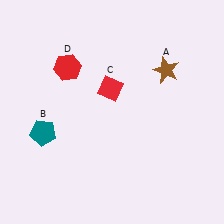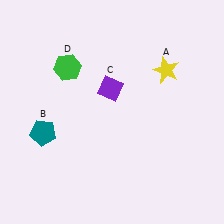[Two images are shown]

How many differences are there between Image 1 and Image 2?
There are 3 differences between the two images.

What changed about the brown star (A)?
In Image 1, A is brown. In Image 2, it changed to yellow.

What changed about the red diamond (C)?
In Image 1, C is red. In Image 2, it changed to purple.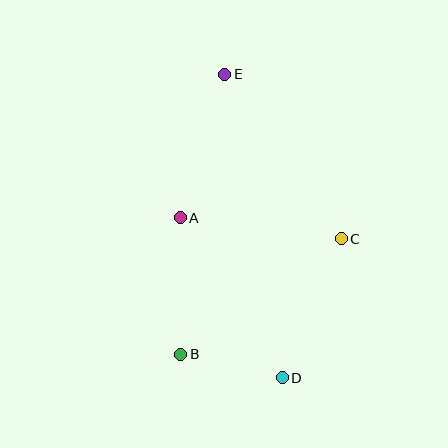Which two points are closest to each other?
Points B and D are closest to each other.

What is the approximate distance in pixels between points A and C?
The distance between A and C is approximately 162 pixels.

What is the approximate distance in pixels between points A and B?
The distance between A and B is approximately 137 pixels.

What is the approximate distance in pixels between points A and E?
The distance between A and E is approximately 150 pixels.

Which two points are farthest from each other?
Points D and E are farthest from each other.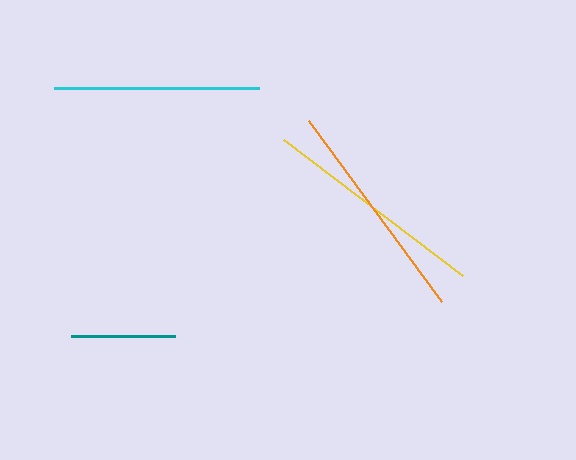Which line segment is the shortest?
The teal line is the shortest at approximately 104 pixels.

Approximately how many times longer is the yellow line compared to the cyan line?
The yellow line is approximately 1.1 times the length of the cyan line.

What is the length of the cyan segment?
The cyan segment is approximately 204 pixels long.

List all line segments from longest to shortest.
From longest to shortest: yellow, orange, cyan, teal.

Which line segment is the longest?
The yellow line is the longest at approximately 225 pixels.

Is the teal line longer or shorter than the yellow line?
The yellow line is longer than the teal line.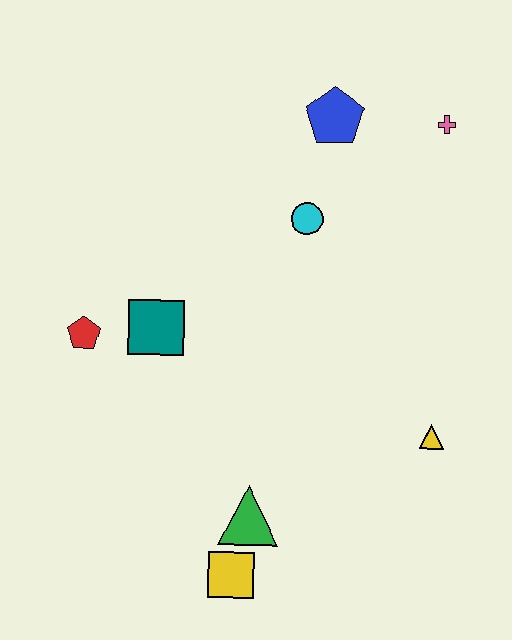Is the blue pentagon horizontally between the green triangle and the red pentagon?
No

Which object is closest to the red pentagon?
The teal square is closest to the red pentagon.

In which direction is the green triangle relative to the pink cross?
The green triangle is below the pink cross.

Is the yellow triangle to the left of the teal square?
No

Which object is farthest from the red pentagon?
The pink cross is farthest from the red pentagon.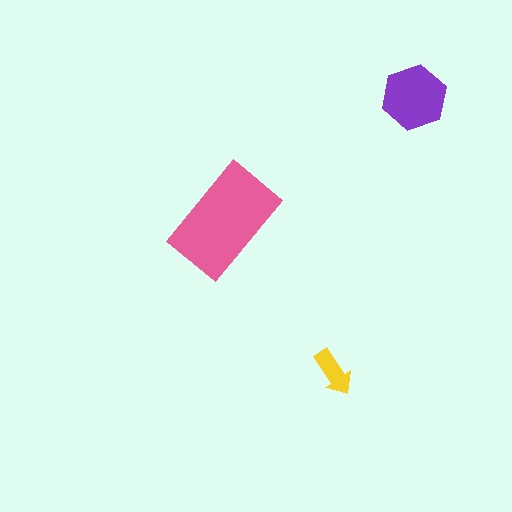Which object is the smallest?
The yellow arrow.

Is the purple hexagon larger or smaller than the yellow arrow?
Larger.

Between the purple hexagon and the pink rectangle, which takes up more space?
The pink rectangle.